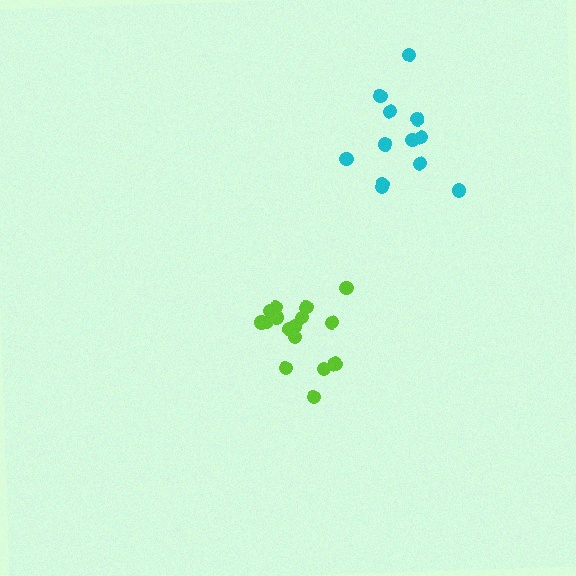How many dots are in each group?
Group 1: 16 dots, Group 2: 12 dots (28 total).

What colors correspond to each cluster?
The clusters are colored: lime, cyan.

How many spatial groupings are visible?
There are 2 spatial groupings.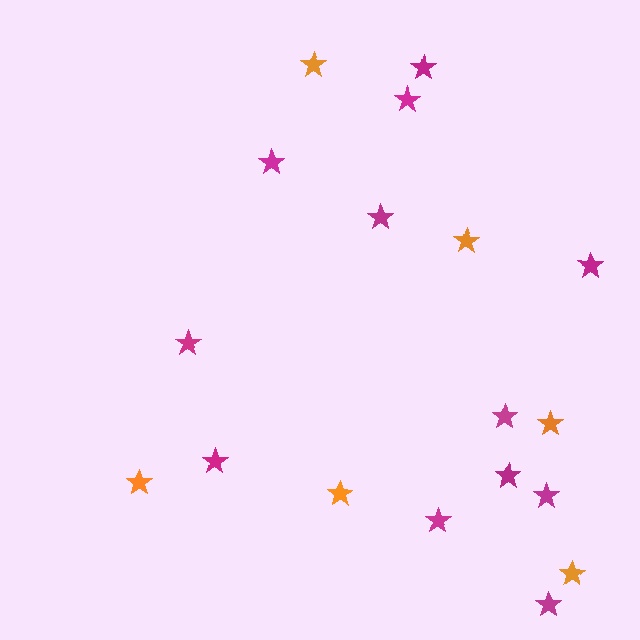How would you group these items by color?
There are 2 groups: one group of orange stars (6) and one group of magenta stars (12).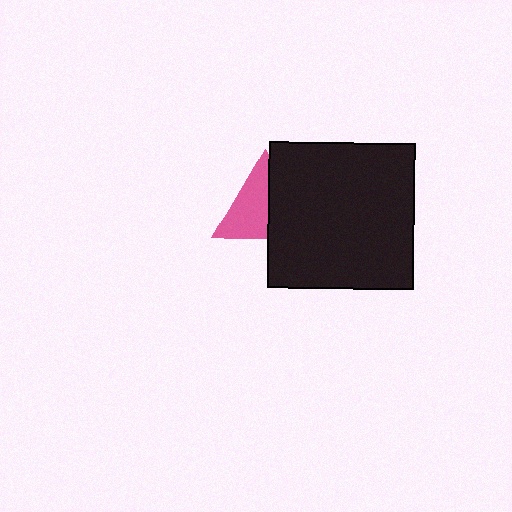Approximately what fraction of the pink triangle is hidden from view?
Roughly 42% of the pink triangle is hidden behind the black square.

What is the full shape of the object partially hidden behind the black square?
The partially hidden object is a pink triangle.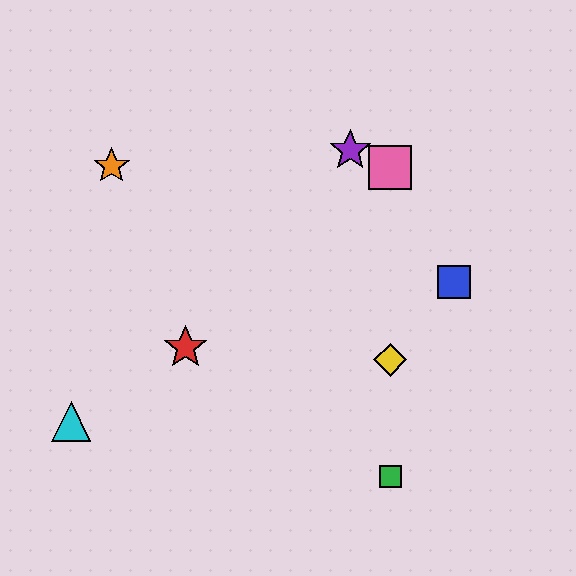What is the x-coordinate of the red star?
The red star is at x≈185.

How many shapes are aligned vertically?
3 shapes (the green square, the yellow diamond, the pink square) are aligned vertically.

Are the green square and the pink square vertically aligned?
Yes, both are at x≈390.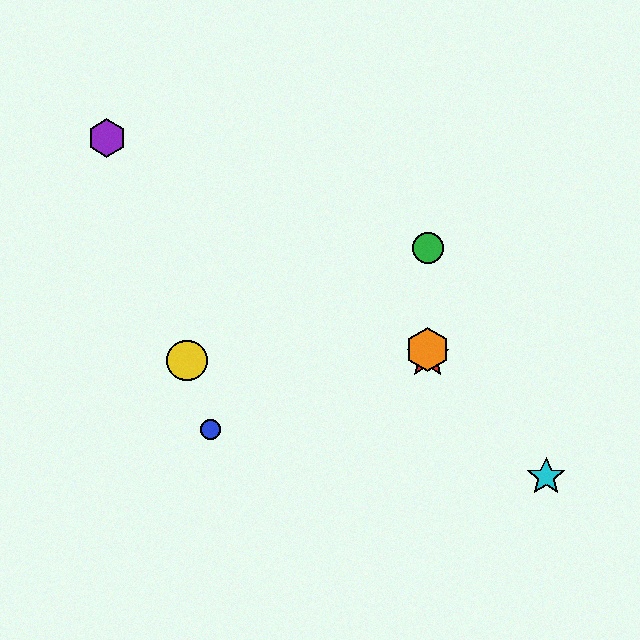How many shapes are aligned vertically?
3 shapes (the red star, the green circle, the orange hexagon) are aligned vertically.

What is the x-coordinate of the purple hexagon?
The purple hexagon is at x≈107.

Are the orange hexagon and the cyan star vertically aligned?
No, the orange hexagon is at x≈428 and the cyan star is at x≈546.